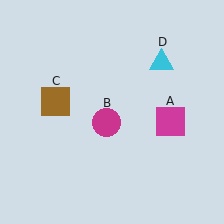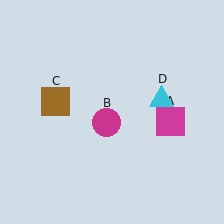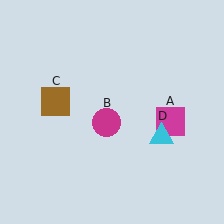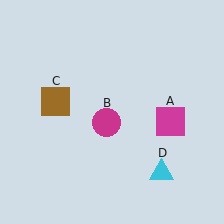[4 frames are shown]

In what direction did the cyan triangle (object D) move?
The cyan triangle (object D) moved down.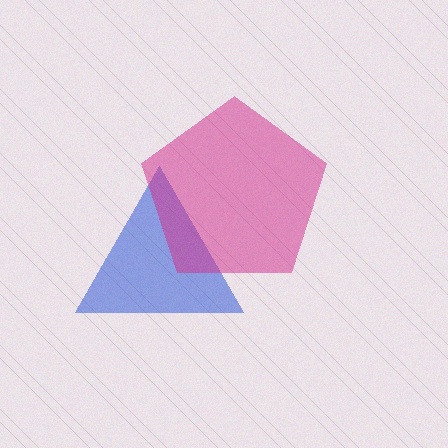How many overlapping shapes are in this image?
There are 2 overlapping shapes in the image.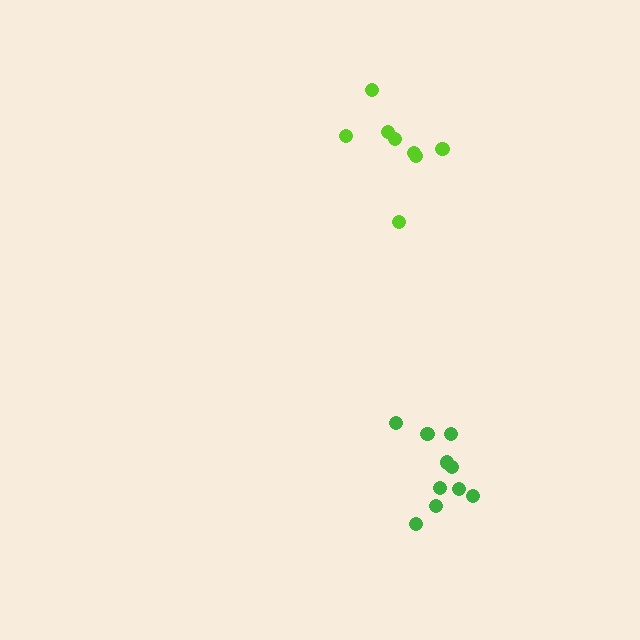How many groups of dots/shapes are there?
There are 2 groups.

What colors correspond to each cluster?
The clusters are colored: lime, green.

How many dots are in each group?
Group 1: 8 dots, Group 2: 10 dots (18 total).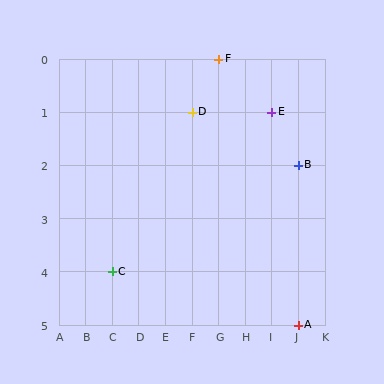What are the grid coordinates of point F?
Point F is at grid coordinates (G, 0).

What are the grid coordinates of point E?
Point E is at grid coordinates (I, 1).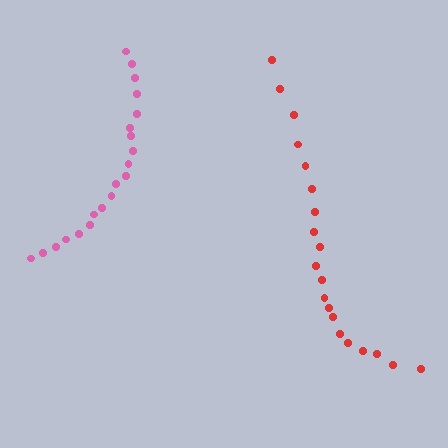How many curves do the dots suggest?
There are 2 distinct paths.